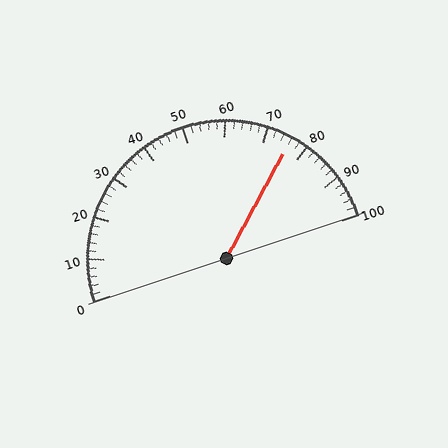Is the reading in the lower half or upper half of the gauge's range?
The reading is in the upper half of the range (0 to 100).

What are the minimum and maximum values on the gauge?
The gauge ranges from 0 to 100.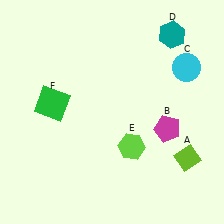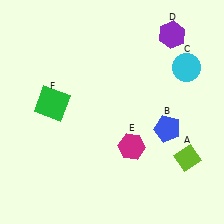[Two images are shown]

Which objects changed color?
B changed from magenta to blue. D changed from teal to purple. E changed from lime to magenta.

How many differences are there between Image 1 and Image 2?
There are 3 differences between the two images.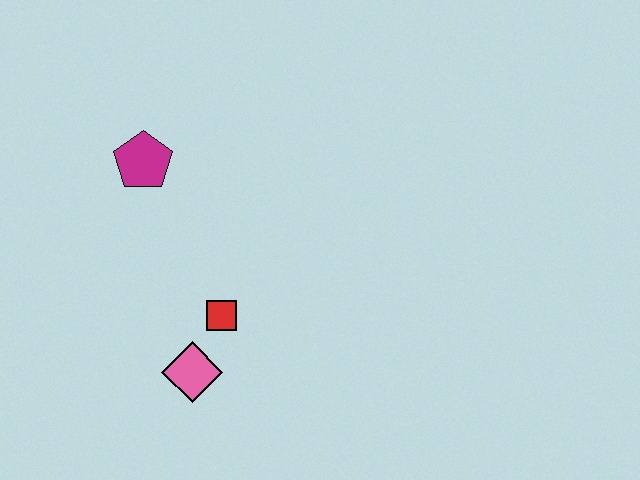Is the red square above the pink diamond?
Yes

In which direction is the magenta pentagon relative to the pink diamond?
The magenta pentagon is above the pink diamond.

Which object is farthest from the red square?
The magenta pentagon is farthest from the red square.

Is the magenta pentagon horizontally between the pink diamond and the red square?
No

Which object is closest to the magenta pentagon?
The red square is closest to the magenta pentagon.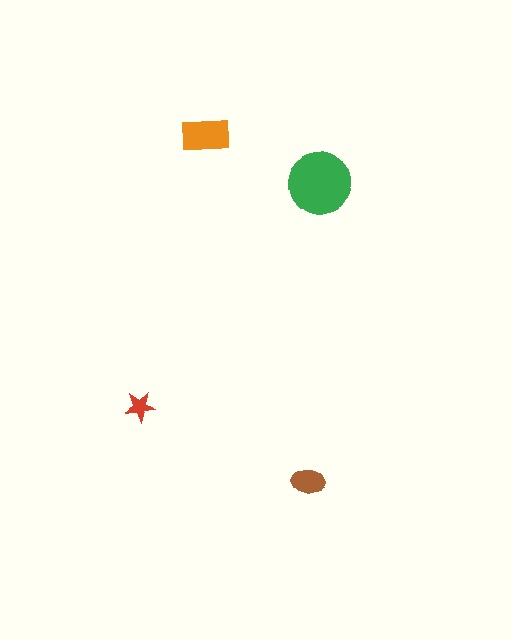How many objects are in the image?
There are 4 objects in the image.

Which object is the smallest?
The red star.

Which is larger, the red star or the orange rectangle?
The orange rectangle.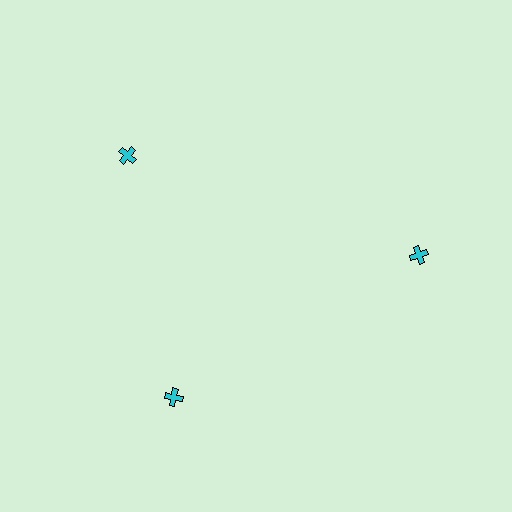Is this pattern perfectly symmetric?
No. The 3 cyan crosses are arranged in a ring, but one element near the 11 o'clock position is rotated out of alignment along the ring, breaking the 3-fold rotational symmetry.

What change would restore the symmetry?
The symmetry would be restored by rotating it back into even spacing with its neighbors so that all 3 crosses sit at equal angles and equal distance from the center.